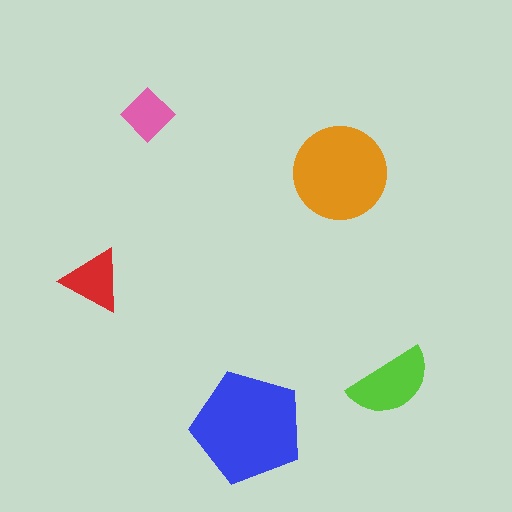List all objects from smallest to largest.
The pink diamond, the red triangle, the lime semicircle, the orange circle, the blue pentagon.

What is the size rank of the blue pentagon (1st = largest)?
1st.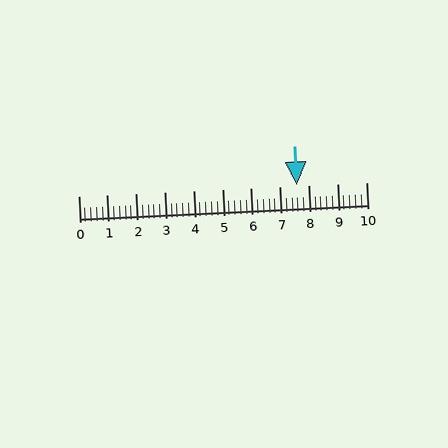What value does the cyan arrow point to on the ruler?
The cyan arrow points to approximately 7.6.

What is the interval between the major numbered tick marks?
The major tick marks are spaced 1 units apart.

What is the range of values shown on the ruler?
The ruler shows values from 0 to 10.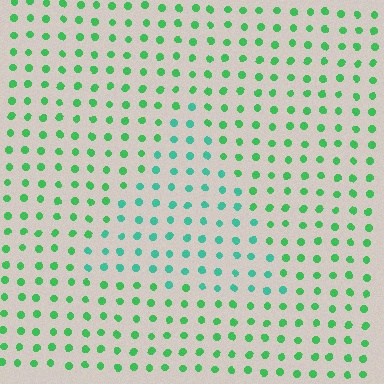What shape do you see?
I see a triangle.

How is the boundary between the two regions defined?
The boundary is defined purely by a slight shift in hue (about 32 degrees). Spacing, size, and orientation are identical on both sides.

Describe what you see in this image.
The image is filled with small green elements in a uniform arrangement. A triangle-shaped region is visible where the elements are tinted to a slightly different hue, forming a subtle color boundary.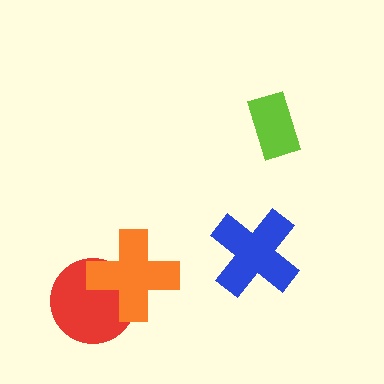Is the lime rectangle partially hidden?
No, no other shape covers it.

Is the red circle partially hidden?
Yes, it is partially covered by another shape.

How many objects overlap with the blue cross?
0 objects overlap with the blue cross.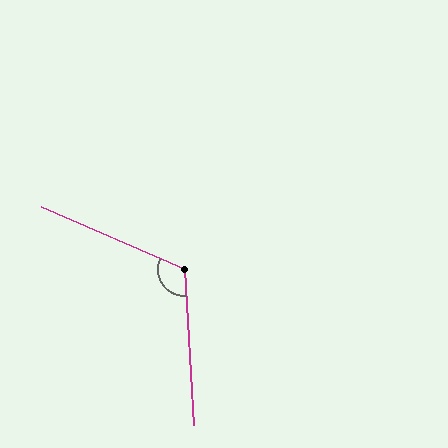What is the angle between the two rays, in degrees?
Approximately 117 degrees.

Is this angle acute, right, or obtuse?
It is obtuse.